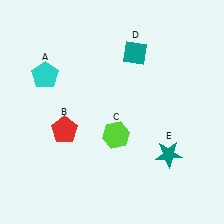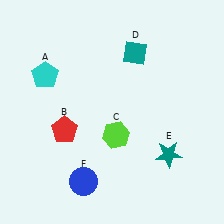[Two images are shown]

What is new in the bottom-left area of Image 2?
A blue circle (F) was added in the bottom-left area of Image 2.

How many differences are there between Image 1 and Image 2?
There is 1 difference between the two images.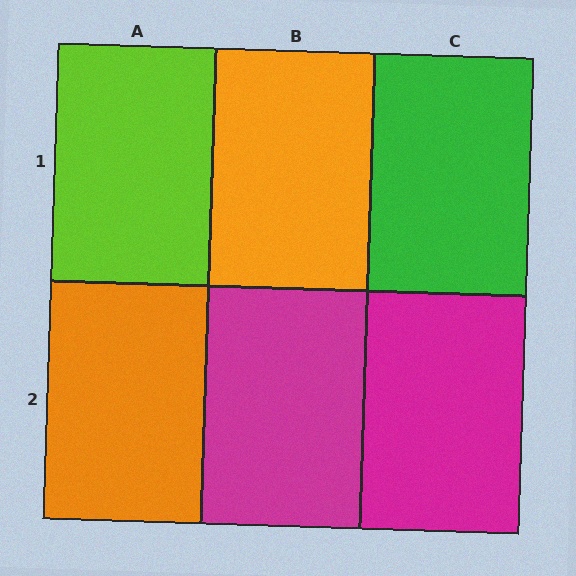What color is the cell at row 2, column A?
Orange.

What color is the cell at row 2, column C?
Magenta.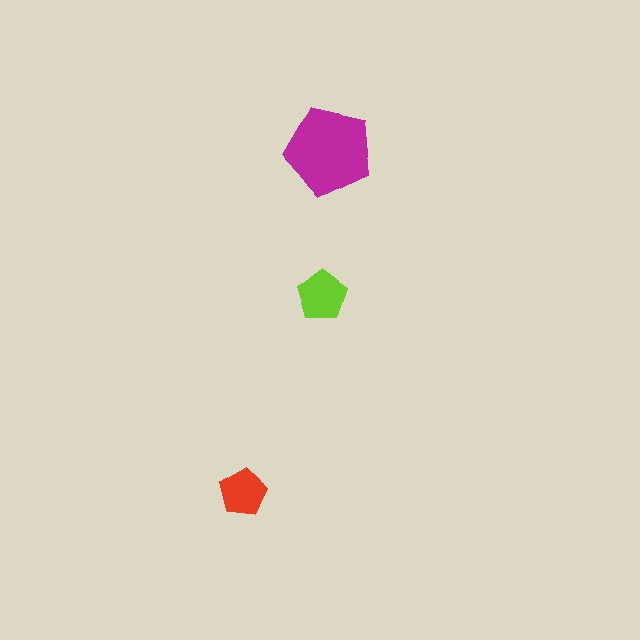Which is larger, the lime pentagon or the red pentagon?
The lime one.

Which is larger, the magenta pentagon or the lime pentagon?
The magenta one.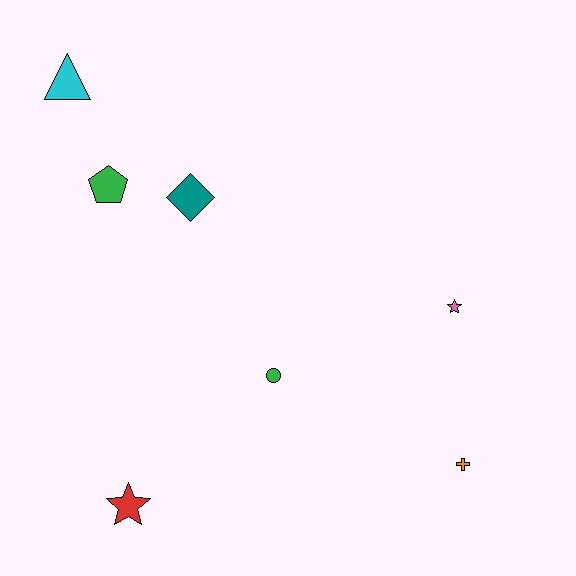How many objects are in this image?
There are 7 objects.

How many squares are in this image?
There are no squares.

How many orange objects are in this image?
There is 1 orange object.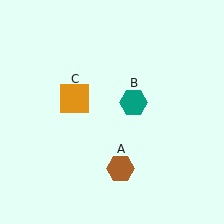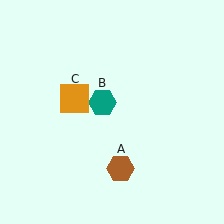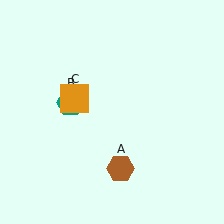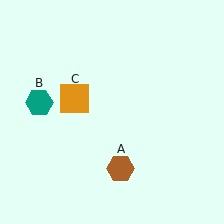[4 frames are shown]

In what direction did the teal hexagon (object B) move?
The teal hexagon (object B) moved left.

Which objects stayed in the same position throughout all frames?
Brown hexagon (object A) and orange square (object C) remained stationary.